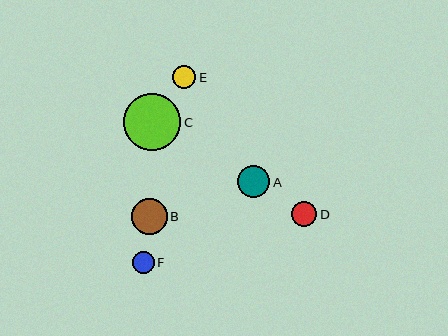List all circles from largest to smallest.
From largest to smallest: C, B, A, D, E, F.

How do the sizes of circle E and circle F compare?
Circle E and circle F are approximately the same size.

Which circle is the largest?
Circle C is the largest with a size of approximately 57 pixels.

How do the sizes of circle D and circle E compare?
Circle D and circle E are approximately the same size.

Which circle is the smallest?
Circle F is the smallest with a size of approximately 22 pixels.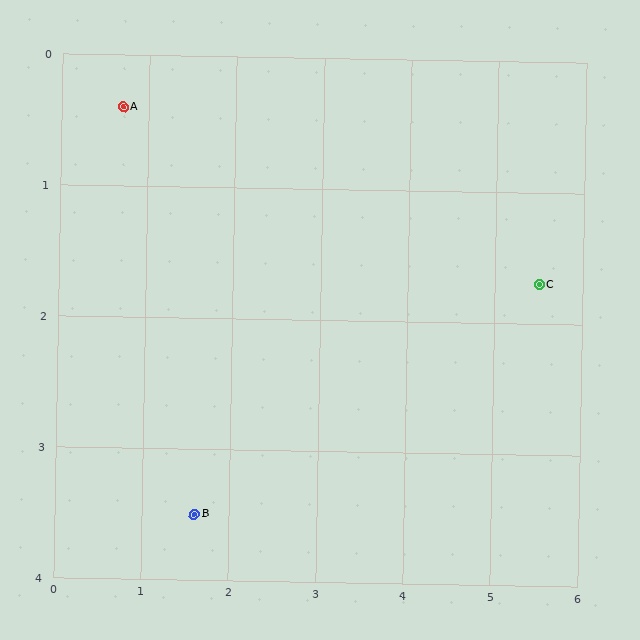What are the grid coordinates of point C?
Point C is at approximately (5.5, 1.7).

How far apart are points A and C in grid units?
Points A and C are about 5.0 grid units apart.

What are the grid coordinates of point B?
Point B is at approximately (1.6, 3.5).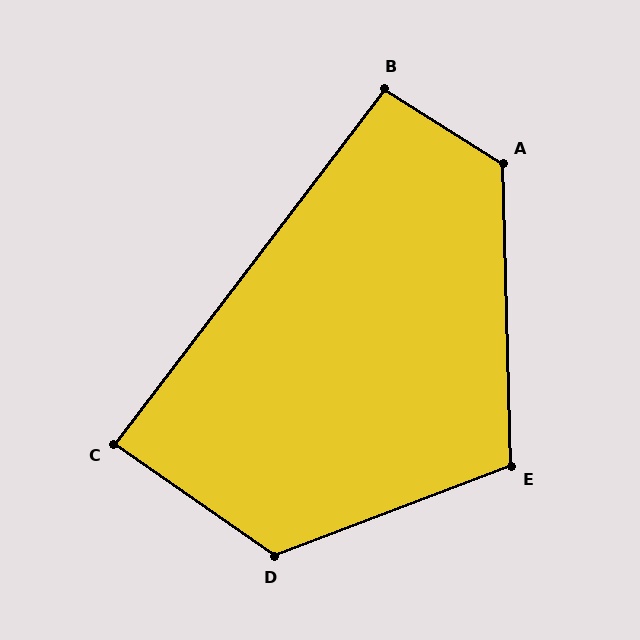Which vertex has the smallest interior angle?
C, at approximately 88 degrees.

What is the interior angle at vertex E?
Approximately 109 degrees (obtuse).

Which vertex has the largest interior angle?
D, at approximately 124 degrees.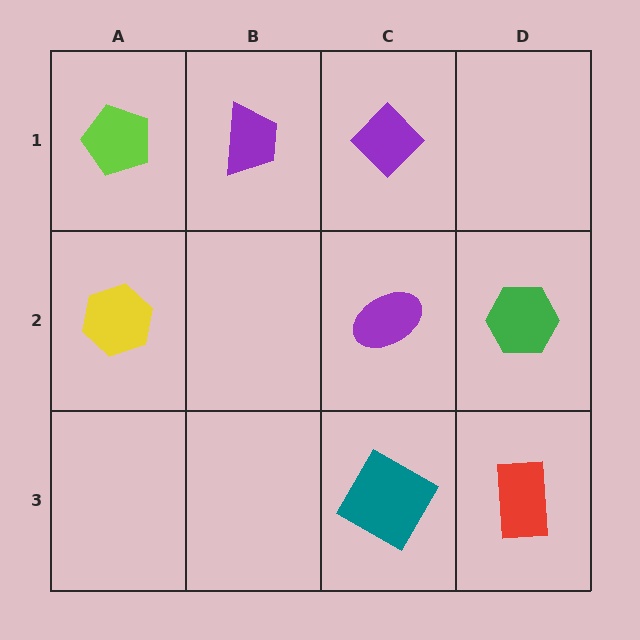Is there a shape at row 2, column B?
No, that cell is empty.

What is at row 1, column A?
A lime pentagon.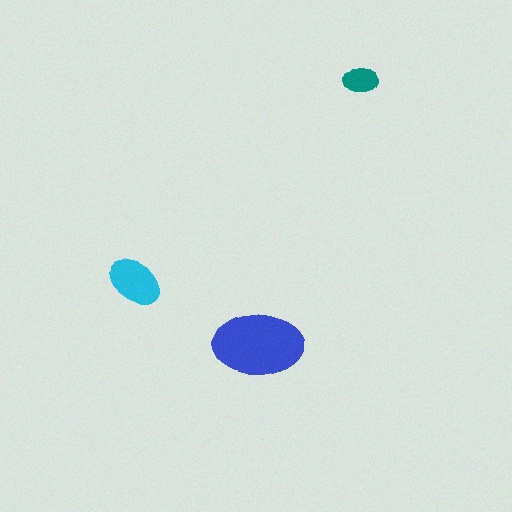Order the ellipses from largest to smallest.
the blue one, the cyan one, the teal one.